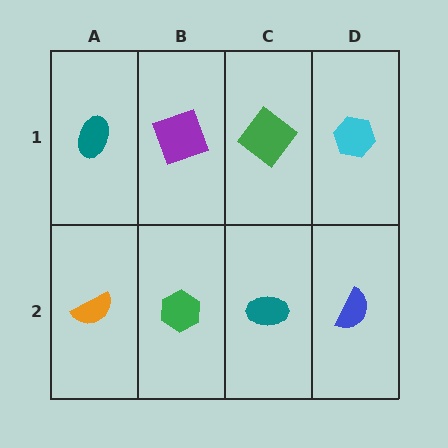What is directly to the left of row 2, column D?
A teal ellipse.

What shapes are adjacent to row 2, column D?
A cyan hexagon (row 1, column D), a teal ellipse (row 2, column C).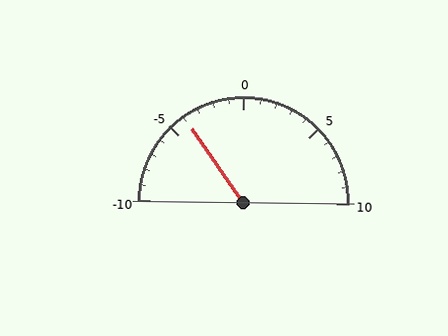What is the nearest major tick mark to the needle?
The nearest major tick mark is -5.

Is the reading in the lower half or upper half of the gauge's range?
The reading is in the lower half of the range (-10 to 10).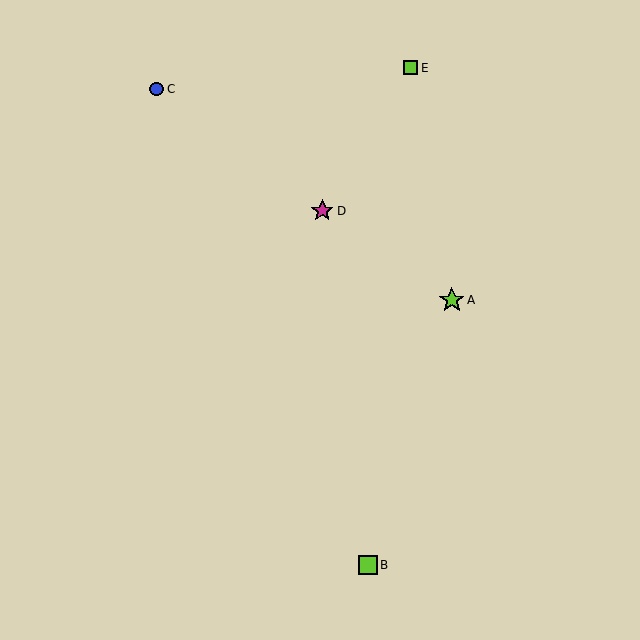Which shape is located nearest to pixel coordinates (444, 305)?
The lime star (labeled A) at (452, 300) is nearest to that location.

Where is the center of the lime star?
The center of the lime star is at (452, 300).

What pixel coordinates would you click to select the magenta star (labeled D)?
Click at (322, 211) to select the magenta star D.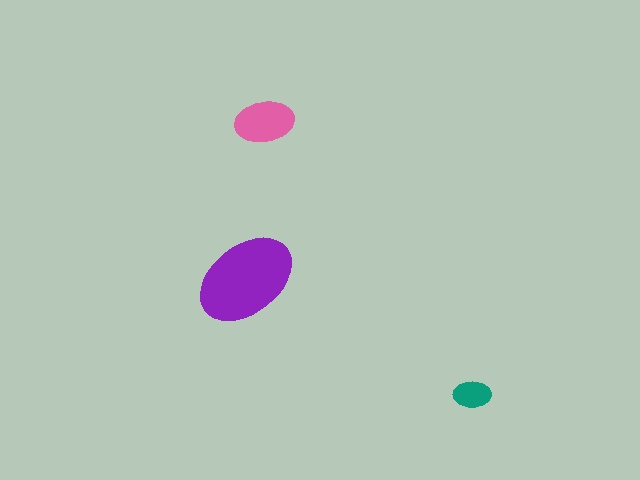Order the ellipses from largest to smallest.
the purple one, the pink one, the teal one.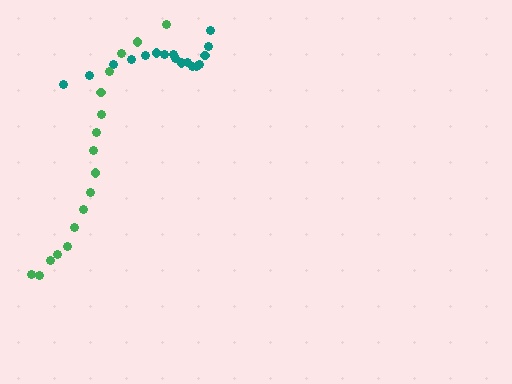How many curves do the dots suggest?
There are 2 distinct paths.